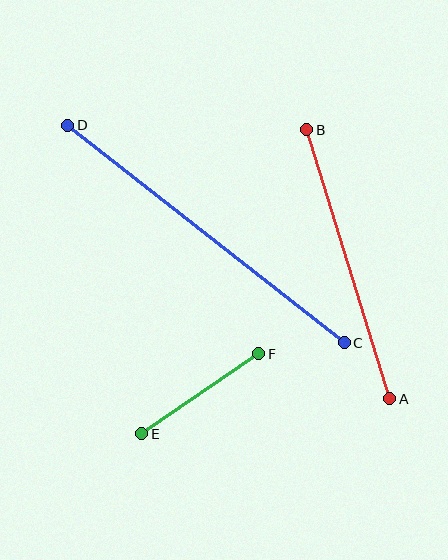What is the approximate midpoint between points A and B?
The midpoint is at approximately (348, 264) pixels.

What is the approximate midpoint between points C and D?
The midpoint is at approximately (206, 234) pixels.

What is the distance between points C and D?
The distance is approximately 352 pixels.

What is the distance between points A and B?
The distance is approximately 282 pixels.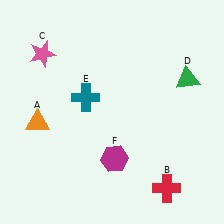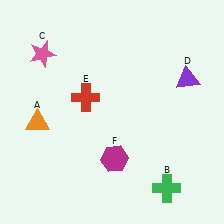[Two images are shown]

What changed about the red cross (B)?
In Image 1, B is red. In Image 2, it changed to green.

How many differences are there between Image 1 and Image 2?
There are 3 differences between the two images.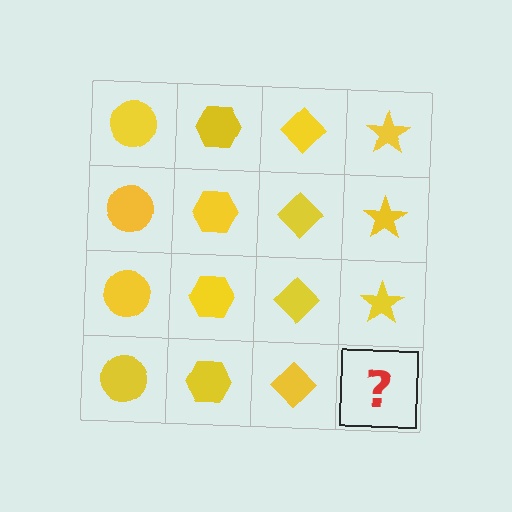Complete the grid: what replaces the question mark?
The question mark should be replaced with a yellow star.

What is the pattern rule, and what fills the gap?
The rule is that each column has a consistent shape. The gap should be filled with a yellow star.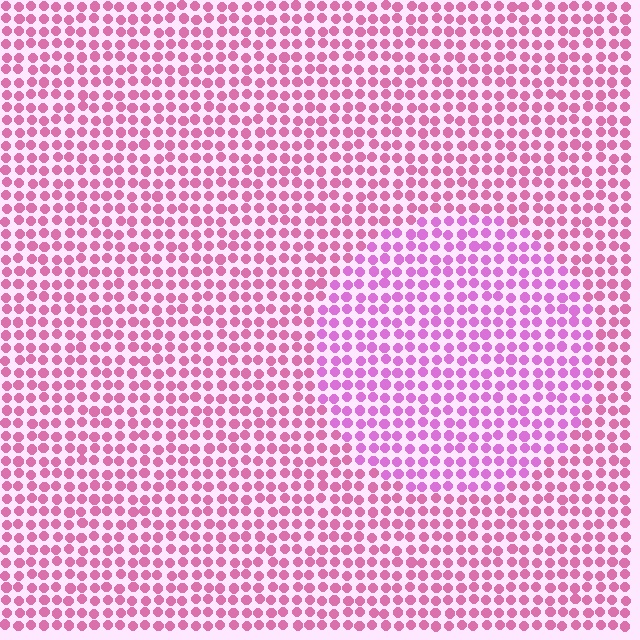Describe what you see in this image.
The image is filled with small pink elements in a uniform arrangement. A circle-shaped region is visible where the elements are tinted to a slightly different hue, forming a subtle color boundary.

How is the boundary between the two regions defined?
The boundary is defined purely by a slight shift in hue (about 25 degrees). Spacing, size, and orientation are identical on both sides.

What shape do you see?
I see a circle.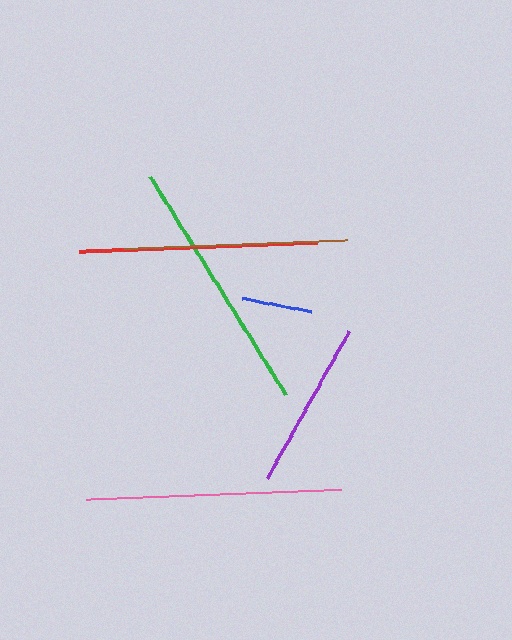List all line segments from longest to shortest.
From longest to shortest: green, pink, red, brown, purple, blue.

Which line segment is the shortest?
The blue line is the shortest at approximately 70 pixels.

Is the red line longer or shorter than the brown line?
The red line is longer than the brown line.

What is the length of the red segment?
The red segment is approximately 239 pixels long.